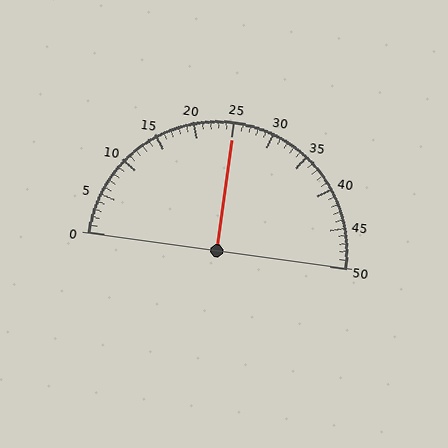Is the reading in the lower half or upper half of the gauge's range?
The reading is in the upper half of the range (0 to 50).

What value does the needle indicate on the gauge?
The needle indicates approximately 25.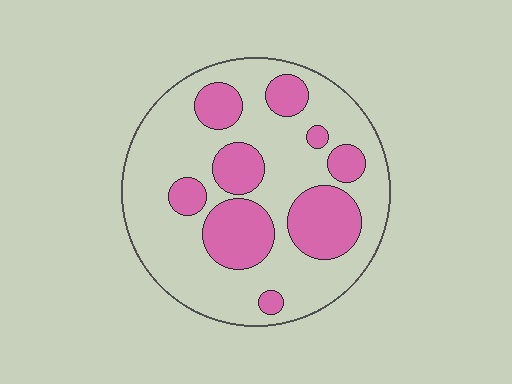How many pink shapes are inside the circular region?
9.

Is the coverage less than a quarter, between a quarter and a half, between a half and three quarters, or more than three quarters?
Between a quarter and a half.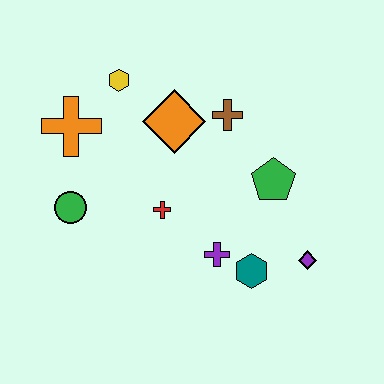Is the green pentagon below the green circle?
No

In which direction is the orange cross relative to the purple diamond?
The orange cross is to the left of the purple diamond.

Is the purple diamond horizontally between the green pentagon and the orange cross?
No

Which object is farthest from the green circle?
The purple diamond is farthest from the green circle.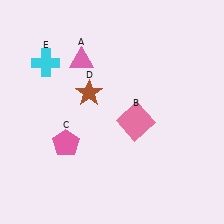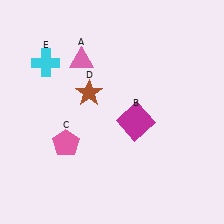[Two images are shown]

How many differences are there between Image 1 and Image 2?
There is 1 difference between the two images.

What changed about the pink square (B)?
In Image 1, B is pink. In Image 2, it changed to magenta.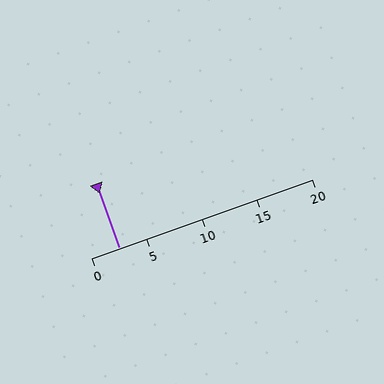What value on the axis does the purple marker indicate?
The marker indicates approximately 2.5.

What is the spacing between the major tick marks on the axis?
The major ticks are spaced 5 apart.